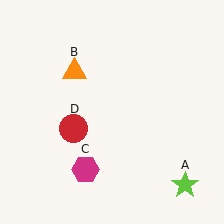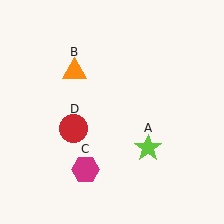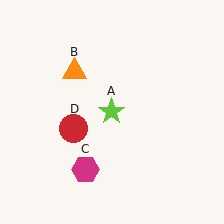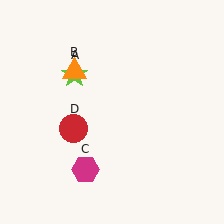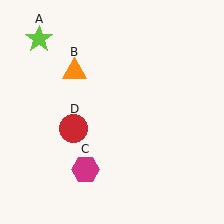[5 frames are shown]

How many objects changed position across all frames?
1 object changed position: lime star (object A).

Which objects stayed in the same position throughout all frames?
Orange triangle (object B) and magenta hexagon (object C) and red circle (object D) remained stationary.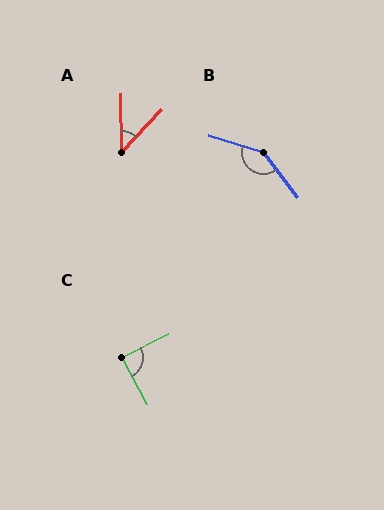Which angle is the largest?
B, at approximately 145 degrees.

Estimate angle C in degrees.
Approximately 89 degrees.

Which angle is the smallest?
A, at approximately 44 degrees.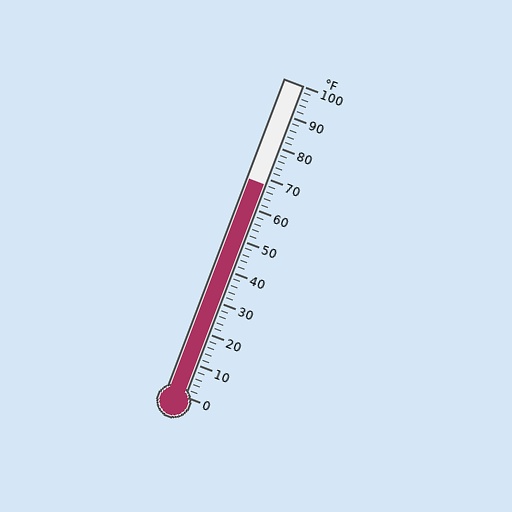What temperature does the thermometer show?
The thermometer shows approximately 68°F.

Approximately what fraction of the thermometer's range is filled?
The thermometer is filled to approximately 70% of its range.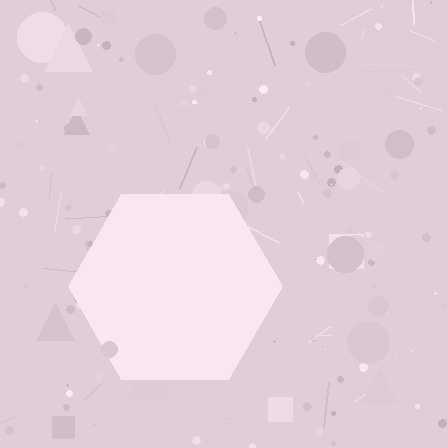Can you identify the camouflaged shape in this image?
The camouflaged shape is a hexagon.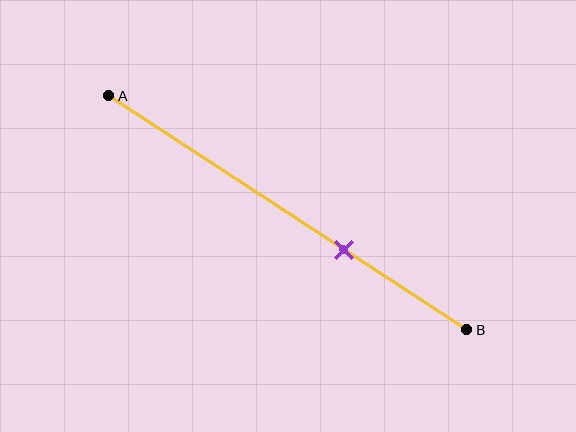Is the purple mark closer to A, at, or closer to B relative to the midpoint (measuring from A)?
The purple mark is closer to point B than the midpoint of segment AB.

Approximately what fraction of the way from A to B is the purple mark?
The purple mark is approximately 65% of the way from A to B.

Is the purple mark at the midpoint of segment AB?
No, the mark is at about 65% from A, not at the 50% midpoint.